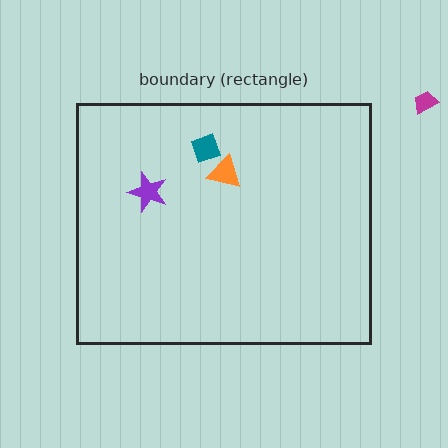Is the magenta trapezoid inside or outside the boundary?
Outside.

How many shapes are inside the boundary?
3 inside, 1 outside.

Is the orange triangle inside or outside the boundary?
Inside.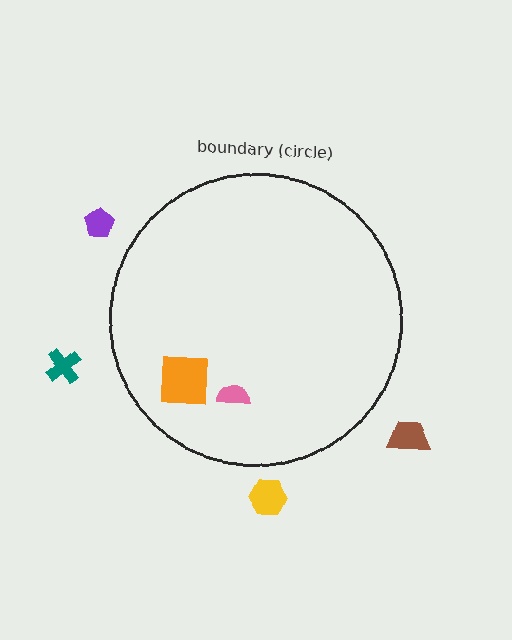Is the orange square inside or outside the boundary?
Inside.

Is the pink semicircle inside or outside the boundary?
Inside.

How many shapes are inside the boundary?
2 inside, 4 outside.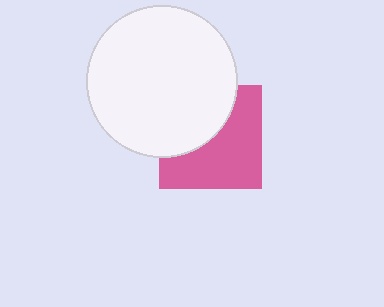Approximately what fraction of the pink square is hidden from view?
Roughly 42% of the pink square is hidden behind the white circle.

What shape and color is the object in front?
The object in front is a white circle.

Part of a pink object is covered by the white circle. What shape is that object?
It is a square.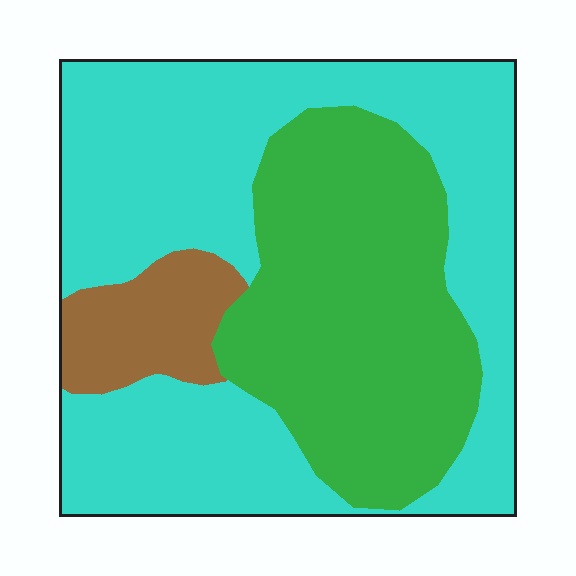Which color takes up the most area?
Cyan, at roughly 55%.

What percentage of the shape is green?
Green takes up between a third and a half of the shape.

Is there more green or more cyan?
Cyan.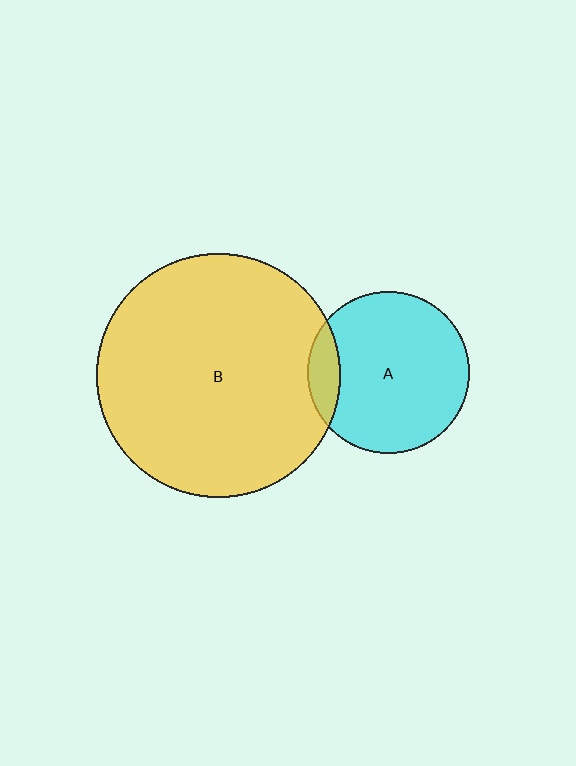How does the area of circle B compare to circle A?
Approximately 2.3 times.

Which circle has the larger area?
Circle B (yellow).